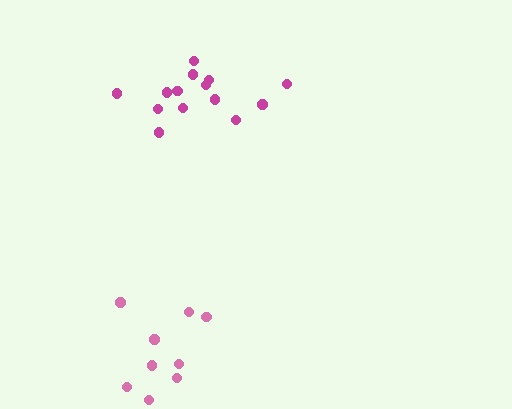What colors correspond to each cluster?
The clusters are colored: pink, magenta.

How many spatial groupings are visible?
There are 2 spatial groupings.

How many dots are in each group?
Group 1: 9 dots, Group 2: 14 dots (23 total).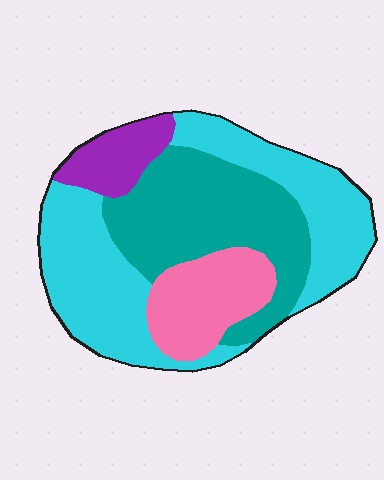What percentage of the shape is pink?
Pink covers roughly 15% of the shape.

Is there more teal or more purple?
Teal.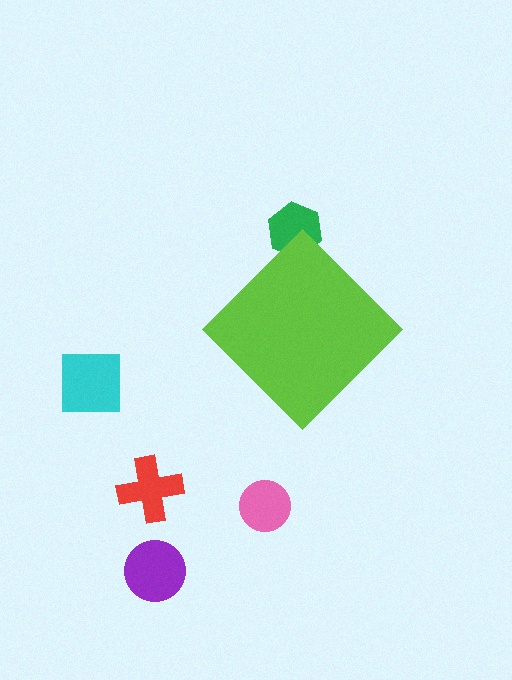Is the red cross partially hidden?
No, the red cross is fully visible.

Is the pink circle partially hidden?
No, the pink circle is fully visible.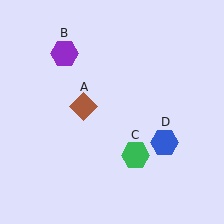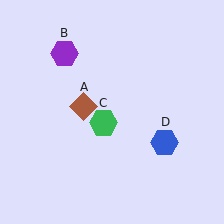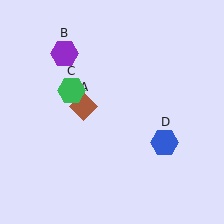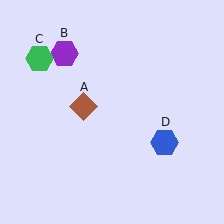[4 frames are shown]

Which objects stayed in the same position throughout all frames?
Brown diamond (object A) and purple hexagon (object B) and blue hexagon (object D) remained stationary.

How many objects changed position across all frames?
1 object changed position: green hexagon (object C).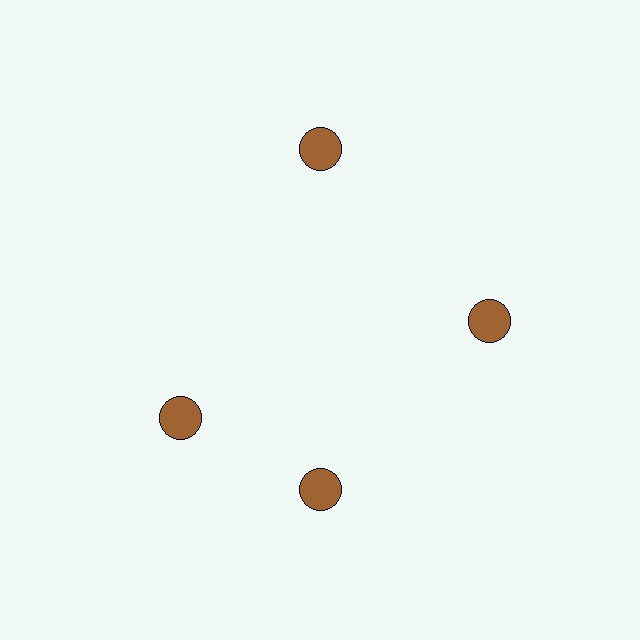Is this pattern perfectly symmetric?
No. The 4 brown circles are arranged in a ring, but one element near the 9 o'clock position is rotated out of alignment along the ring, breaking the 4-fold rotational symmetry.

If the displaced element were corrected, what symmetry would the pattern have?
It would have 4-fold rotational symmetry — the pattern would map onto itself every 90 degrees.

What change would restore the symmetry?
The symmetry would be restored by rotating it back into even spacing with its neighbors so that all 4 circles sit at equal angles and equal distance from the center.